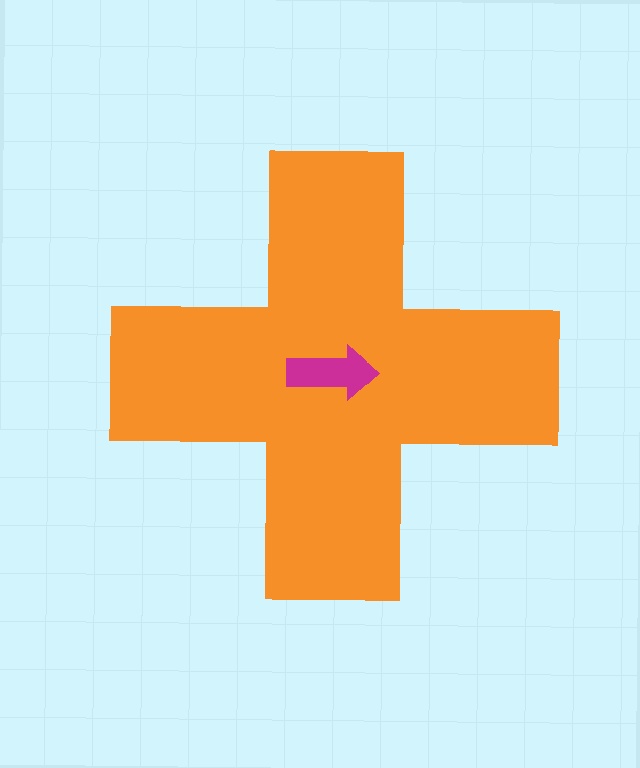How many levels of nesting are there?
2.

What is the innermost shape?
The magenta arrow.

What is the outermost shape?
The orange cross.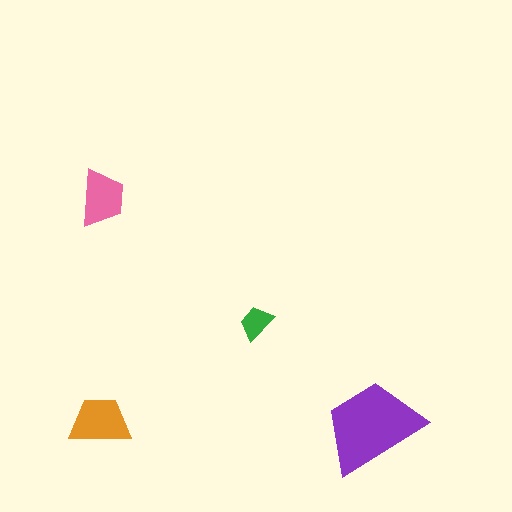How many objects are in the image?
There are 4 objects in the image.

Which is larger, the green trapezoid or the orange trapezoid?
The orange one.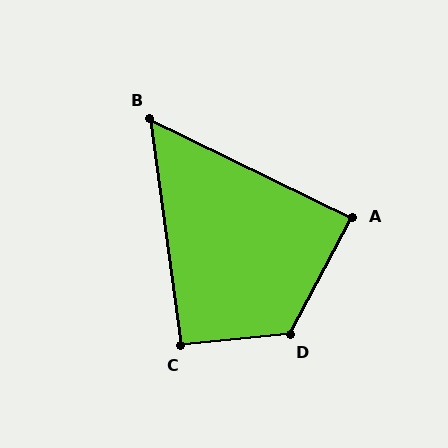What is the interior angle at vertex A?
Approximately 88 degrees (approximately right).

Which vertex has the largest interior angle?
D, at approximately 124 degrees.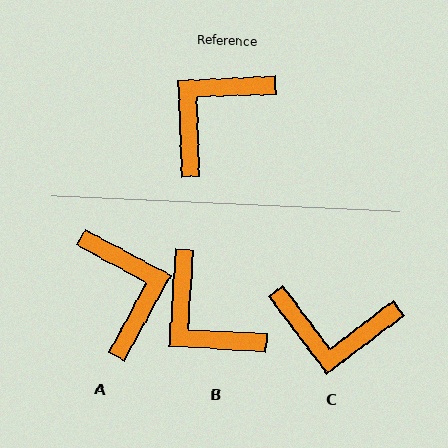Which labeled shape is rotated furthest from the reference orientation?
C, about 125 degrees away.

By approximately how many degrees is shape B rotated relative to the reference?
Approximately 84 degrees counter-clockwise.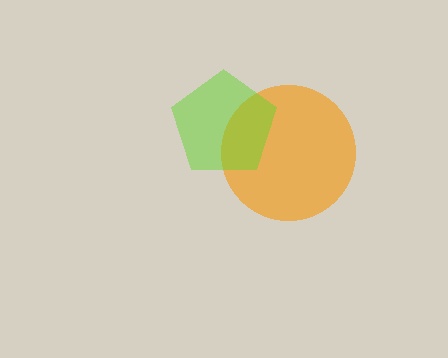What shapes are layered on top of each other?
The layered shapes are: an orange circle, a lime pentagon.